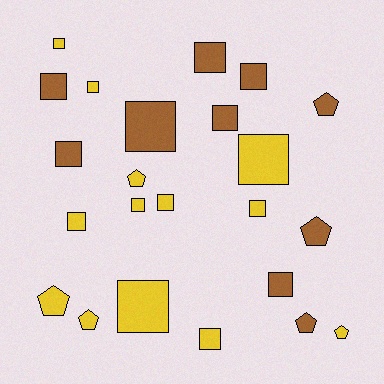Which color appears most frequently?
Yellow, with 13 objects.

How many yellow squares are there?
There are 9 yellow squares.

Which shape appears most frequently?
Square, with 16 objects.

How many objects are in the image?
There are 23 objects.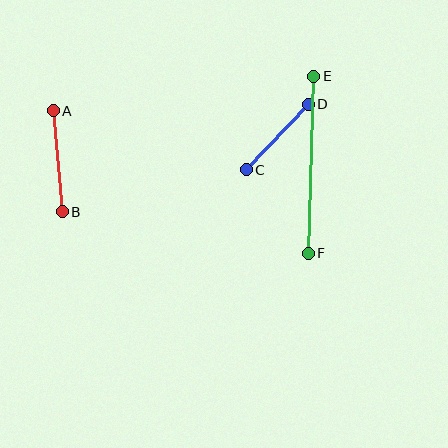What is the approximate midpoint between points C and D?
The midpoint is at approximately (277, 137) pixels.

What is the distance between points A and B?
The distance is approximately 102 pixels.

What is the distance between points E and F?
The distance is approximately 177 pixels.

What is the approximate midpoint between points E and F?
The midpoint is at approximately (311, 165) pixels.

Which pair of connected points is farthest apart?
Points E and F are farthest apart.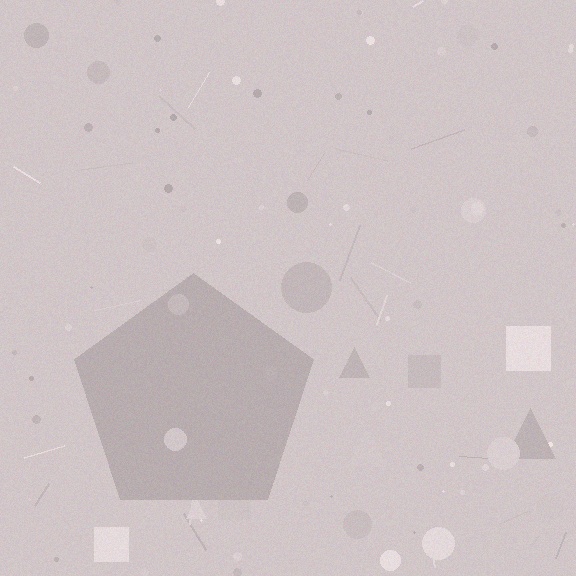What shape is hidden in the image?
A pentagon is hidden in the image.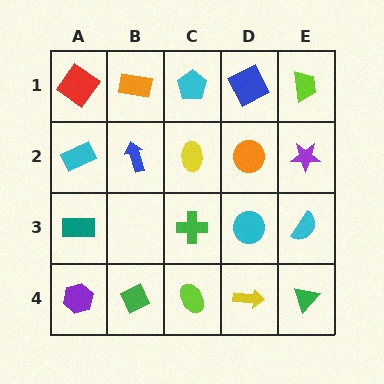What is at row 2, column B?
A blue arrow.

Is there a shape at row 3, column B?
No, that cell is empty.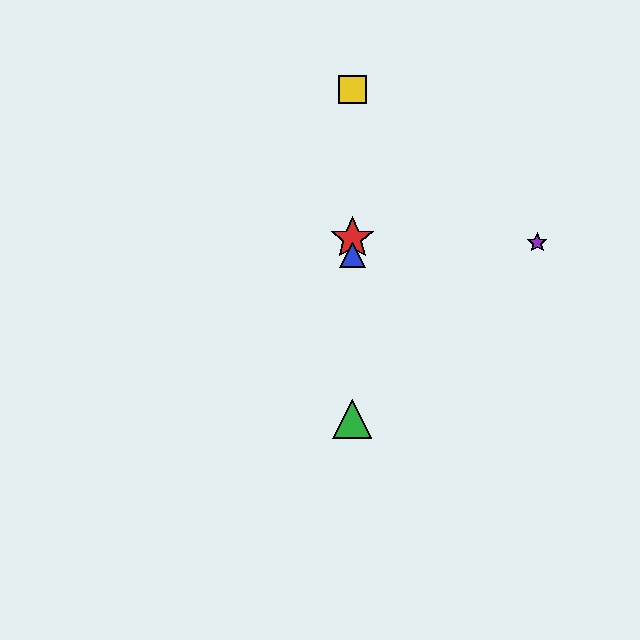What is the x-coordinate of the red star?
The red star is at x≈352.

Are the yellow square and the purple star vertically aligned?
No, the yellow square is at x≈352 and the purple star is at x≈537.